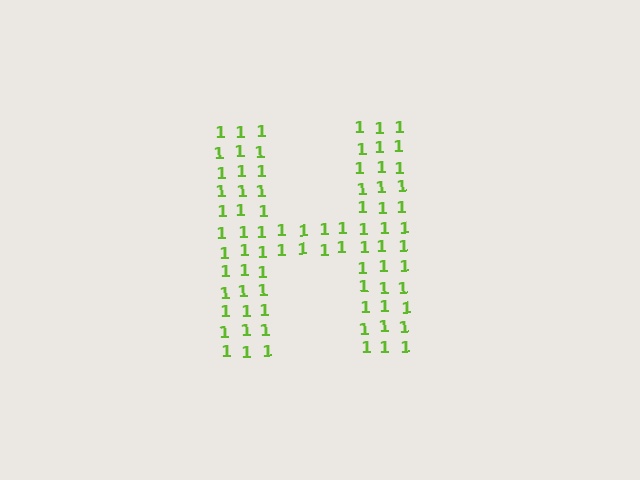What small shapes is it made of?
It is made of small digit 1's.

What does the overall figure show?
The overall figure shows the letter H.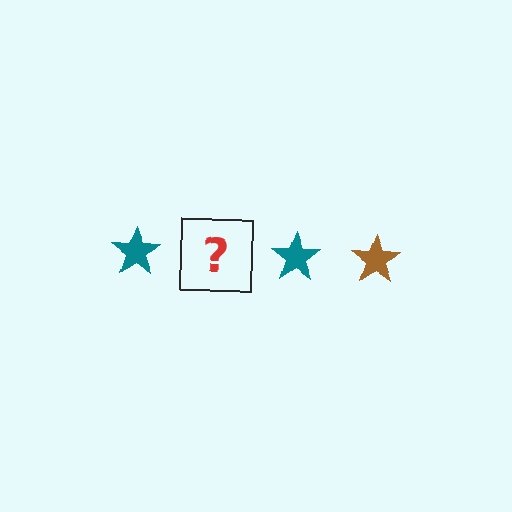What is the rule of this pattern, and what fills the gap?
The rule is that the pattern cycles through teal, brown stars. The gap should be filled with a brown star.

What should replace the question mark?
The question mark should be replaced with a brown star.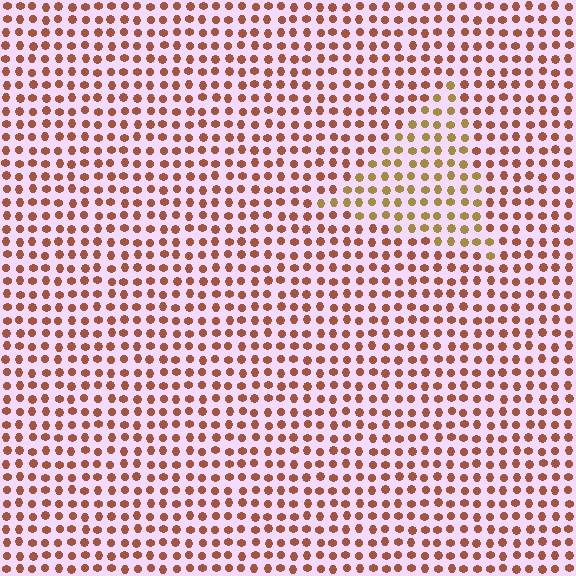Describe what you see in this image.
The image is filled with small brown elements in a uniform arrangement. A triangle-shaped region is visible where the elements are tinted to a slightly different hue, forming a subtle color boundary.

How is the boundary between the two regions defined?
The boundary is defined purely by a slight shift in hue (about 32 degrees). Spacing, size, and orientation are identical on both sides.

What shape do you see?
I see a triangle.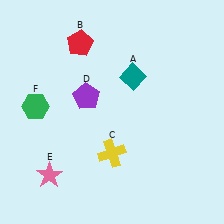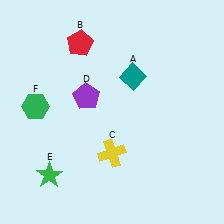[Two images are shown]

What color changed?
The star (E) changed from pink in Image 1 to green in Image 2.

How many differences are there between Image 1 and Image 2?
There is 1 difference between the two images.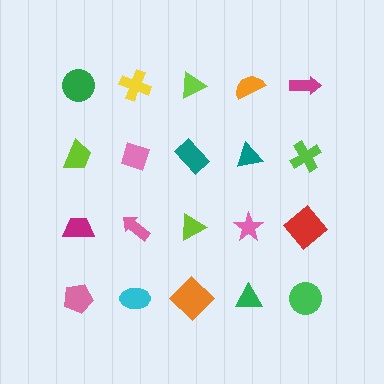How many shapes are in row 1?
5 shapes.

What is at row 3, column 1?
A magenta trapezoid.